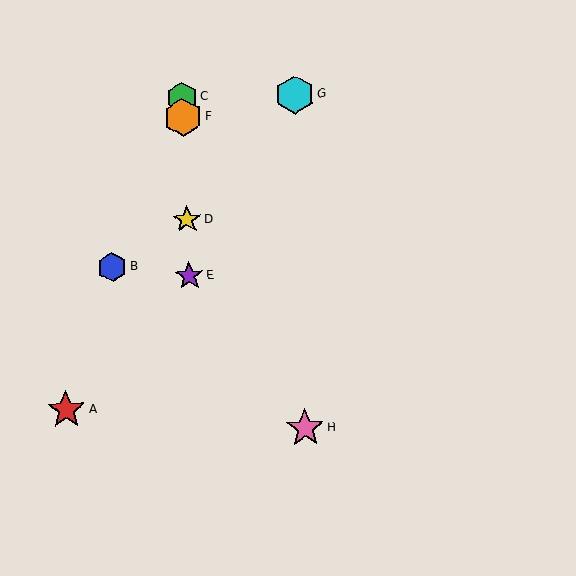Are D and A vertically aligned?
No, D is at x≈187 and A is at x≈66.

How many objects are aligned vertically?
4 objects (C, D, E, F) are aligned vertically.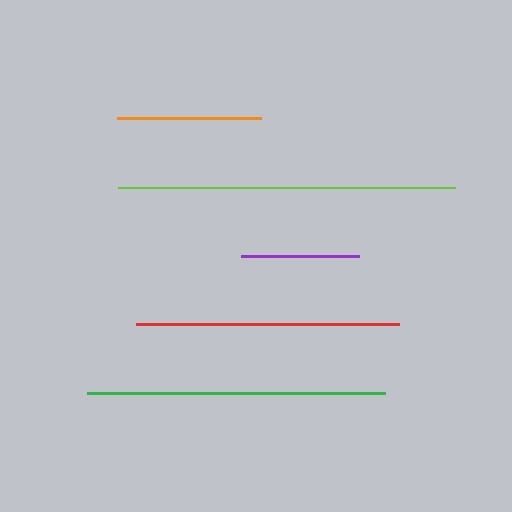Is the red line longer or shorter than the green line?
The green line is longer than the red line.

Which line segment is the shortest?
The purple line is the shortest at approximately 117 pixels.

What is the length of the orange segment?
The orange segment is approximately 144 pixels long.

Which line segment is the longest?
The lime line is the longest at approximately 337 pixels.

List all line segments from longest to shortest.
From longest to shortest: lime, green, red, orange, purple.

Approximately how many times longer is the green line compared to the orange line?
The green line is approximately 2.1 times the length of the orange line.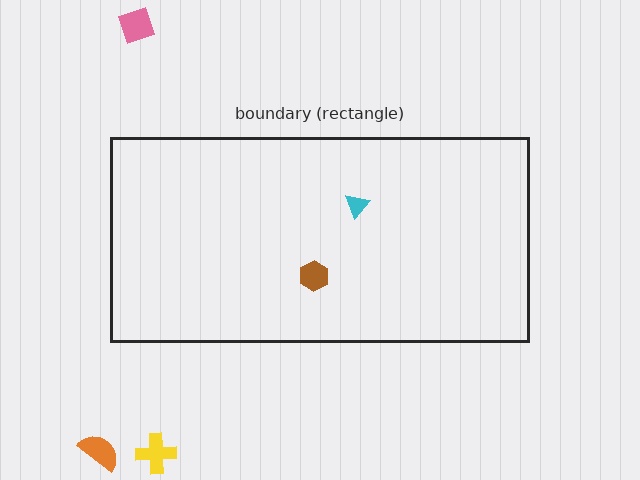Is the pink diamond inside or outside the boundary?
Outside.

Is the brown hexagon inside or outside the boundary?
Inside.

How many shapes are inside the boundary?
2 inside, 3 outside.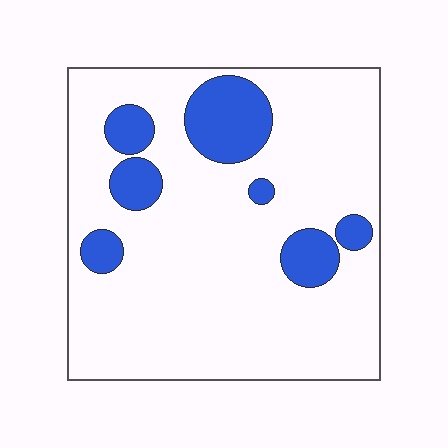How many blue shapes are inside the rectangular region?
7.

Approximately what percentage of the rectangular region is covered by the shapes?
Approximately 15%.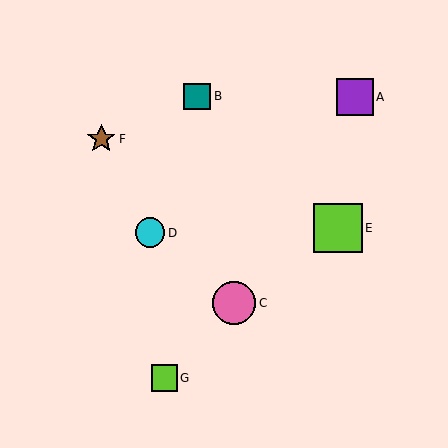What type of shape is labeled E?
Shape E is a lime square.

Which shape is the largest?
The lime square (labeled E) is the largest.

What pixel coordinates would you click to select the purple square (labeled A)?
Click at (355, 97) to select the purple square A.